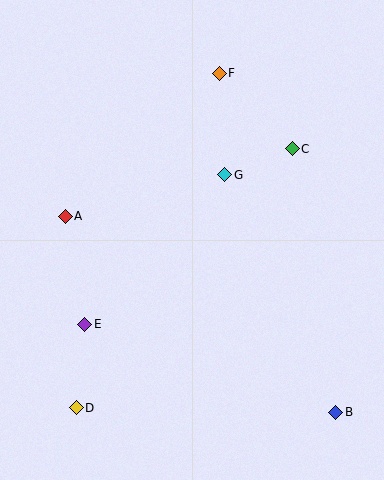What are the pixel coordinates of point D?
Point D is at (76, 408).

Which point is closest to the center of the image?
Point G at (225, 175) is closest to the center.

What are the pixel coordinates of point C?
Point C is at (292, 149).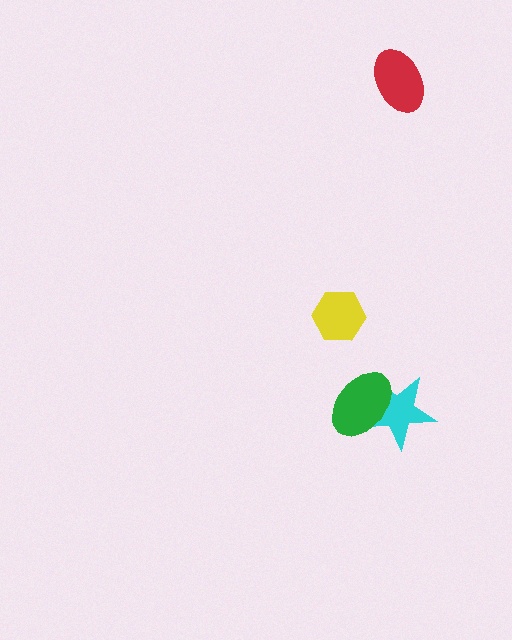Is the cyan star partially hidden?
Yes, it is partially covered by another shape.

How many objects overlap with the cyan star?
1 object overlaps with the cyan star.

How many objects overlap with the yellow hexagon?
0 objects overlap with the yellow hexagon.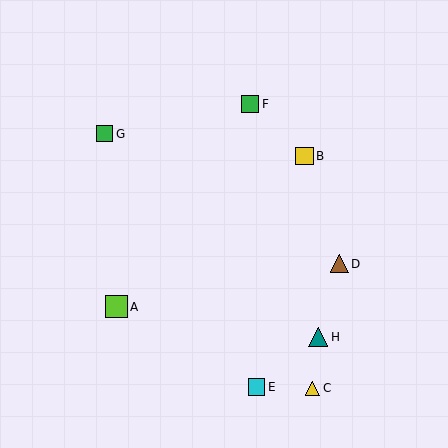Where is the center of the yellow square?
The center of the yellow square is at (305, 156).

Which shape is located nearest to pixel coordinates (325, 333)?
The teal triangle (labeled H) at (318, 337) is nearest to that location.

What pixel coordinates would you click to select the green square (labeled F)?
Click at (250, 104) to select the green square F.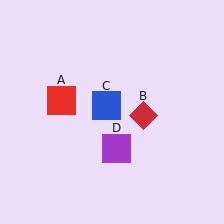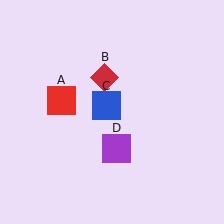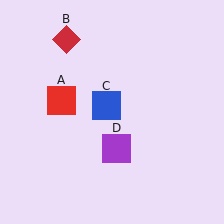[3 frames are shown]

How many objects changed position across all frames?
1 object changed position: red diamond (object B).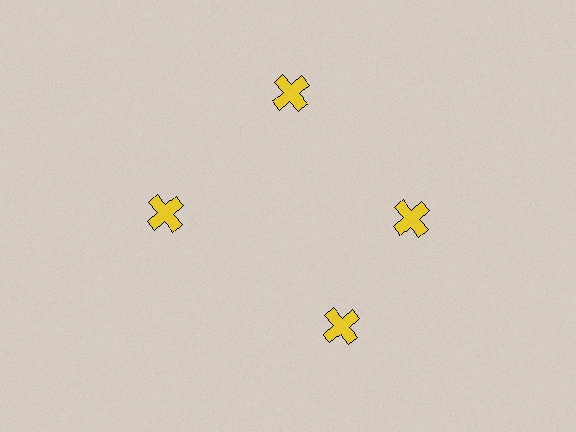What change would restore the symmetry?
The symmetry would be restored by rotating it back into even spacing with its neighbors so that all 4 crosses sit at equal angles and equal distance from the center.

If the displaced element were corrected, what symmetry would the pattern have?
It would have 4-fold rotational symmetry — the pattern would map onto itself every 90 degrees.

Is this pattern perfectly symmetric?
No. The 4 yellow crosses are arranged in a ring, but one element near the 6 o'clock position is rotated out of alignment along the ring, breaking the 4-fold rotational symmetry.